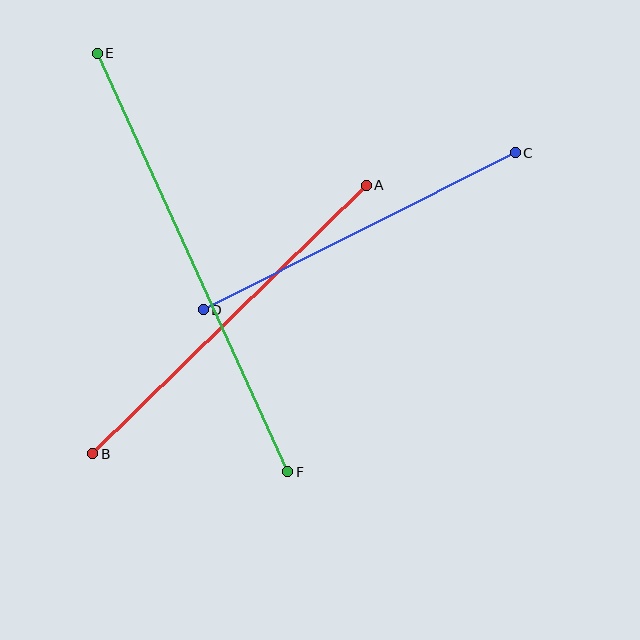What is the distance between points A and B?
The distance is approximately 383 pixels.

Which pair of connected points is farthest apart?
Points E and F are farthest apart.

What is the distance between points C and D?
The distance is approximately 349 pixels.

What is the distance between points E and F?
The distance is approximately 460 pixels.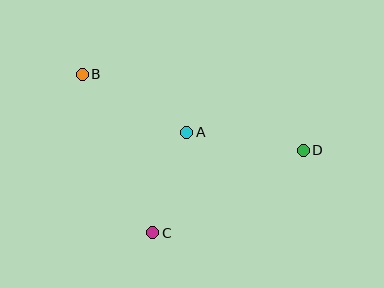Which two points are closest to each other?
Points A and C are closest to each other.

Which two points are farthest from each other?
Points B and D are farthest from each other.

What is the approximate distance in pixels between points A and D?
The distance between A and D is approximately 118 pixels.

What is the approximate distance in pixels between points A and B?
The distance between A and B is approximately 119 pixels.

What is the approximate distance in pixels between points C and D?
The distance between C and D is approximately 172 pixels.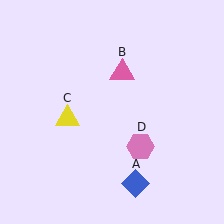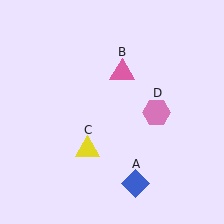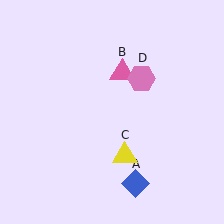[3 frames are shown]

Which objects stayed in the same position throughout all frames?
Blue diamond (object A) and pink triangle (object B) remained stationary.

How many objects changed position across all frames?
2 objects changed position: yellow triangle (object C), pink hexagon (object D).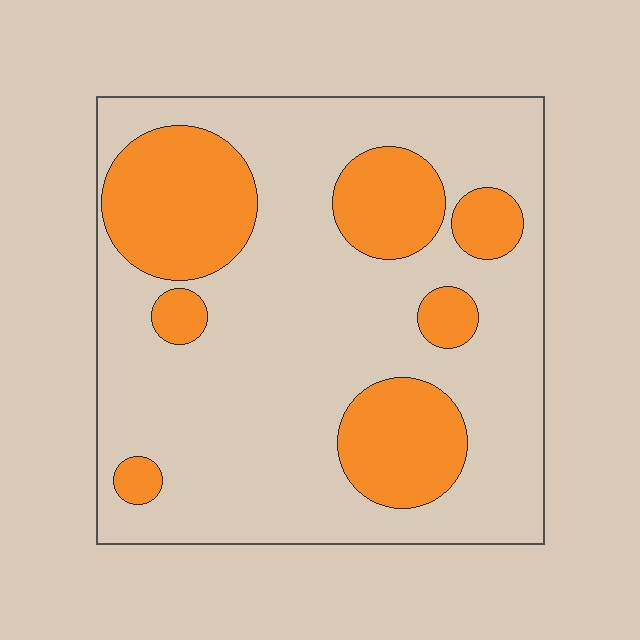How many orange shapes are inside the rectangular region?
7.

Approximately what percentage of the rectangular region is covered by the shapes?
Approximately 25%.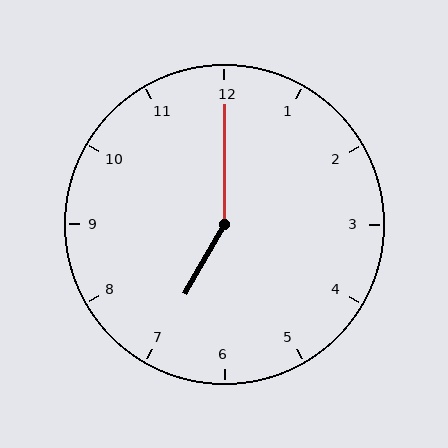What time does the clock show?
7:00.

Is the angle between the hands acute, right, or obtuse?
It is obtuse.